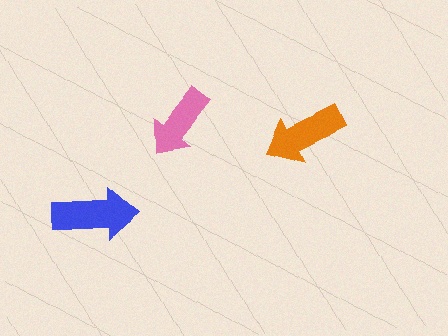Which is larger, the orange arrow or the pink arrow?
The orange one.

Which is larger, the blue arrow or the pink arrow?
The blue one.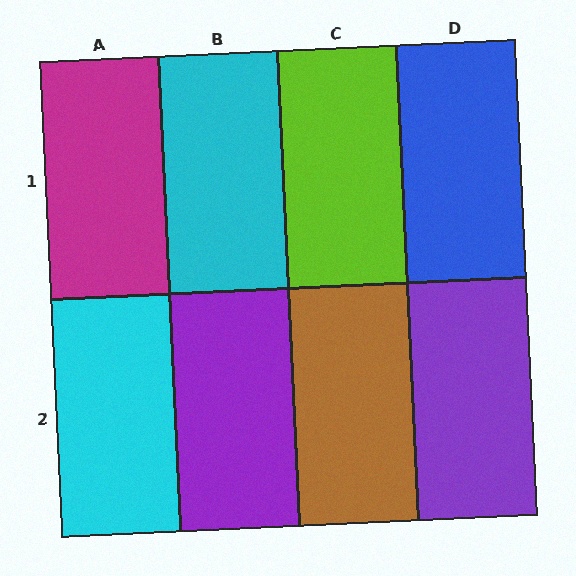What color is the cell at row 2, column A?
Cyan.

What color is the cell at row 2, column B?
Purple.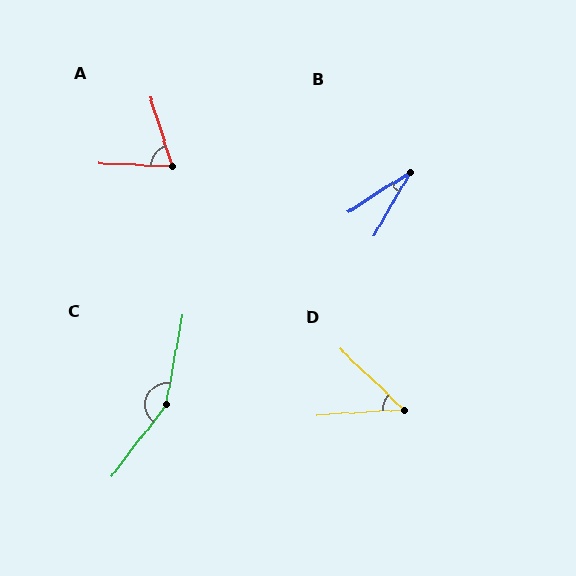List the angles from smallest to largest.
B (28°), D (47°), A (70°), C (153°).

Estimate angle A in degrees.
Approximately 70 degrees.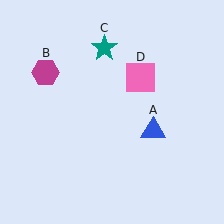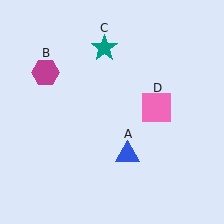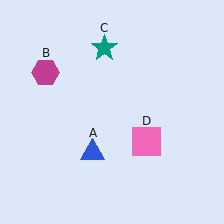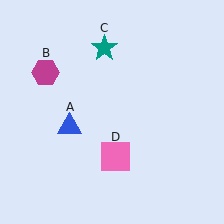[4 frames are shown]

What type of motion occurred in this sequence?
The blue triangle (object A), pink square (object D) rotated clockwise around the center of the scene.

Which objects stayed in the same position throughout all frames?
Magenta hexagon (object B) and teal star (object C) remained stationary.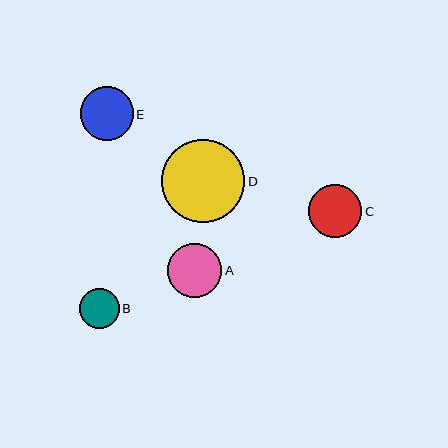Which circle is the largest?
Circle D is the largest with a size of approximately 83 pixels.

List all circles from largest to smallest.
From largest to smallest: D, A, E, C, B.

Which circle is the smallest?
Circle B is the smallest with a size of approximately 40 pixels.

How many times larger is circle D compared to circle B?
Circle D is approximately 2.1 times the size of circle B.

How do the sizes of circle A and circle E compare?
Circle A and circle E are approximately the same size.